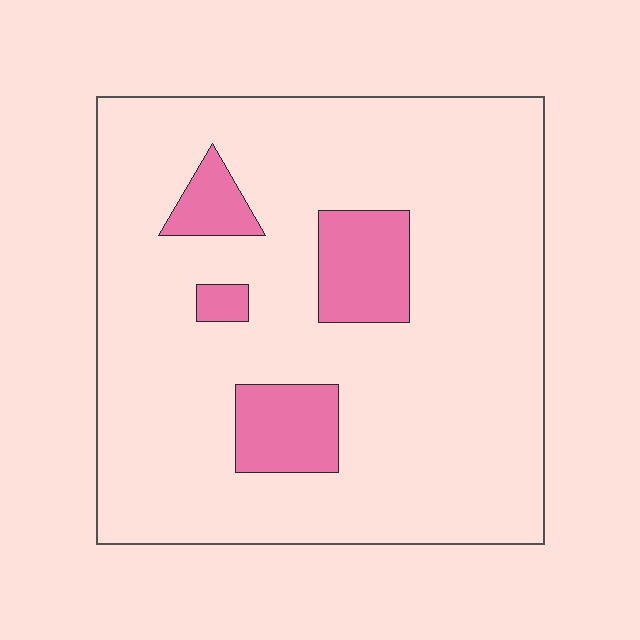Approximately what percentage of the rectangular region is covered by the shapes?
Approximately 15%.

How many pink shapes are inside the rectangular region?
4.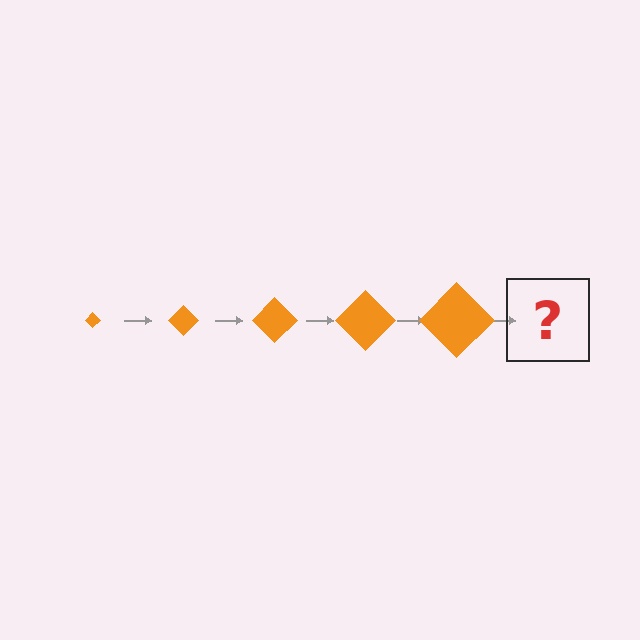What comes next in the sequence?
The next element should be an orange diamond, larger than the previous one.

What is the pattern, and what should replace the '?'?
The pattern is that the diamond gets progressively larger each step. The '?' should be an orange diamond, larger than the previous one.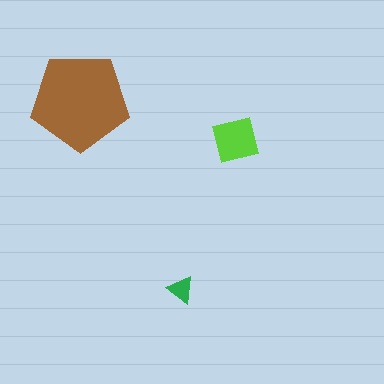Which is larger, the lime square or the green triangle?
The lime square.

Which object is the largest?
The brown pentagon.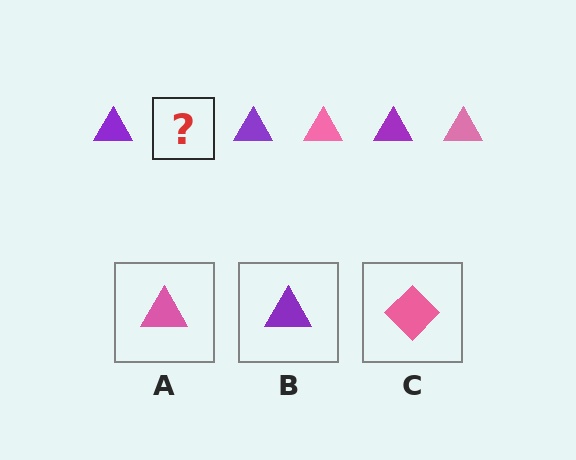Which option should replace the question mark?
Option A.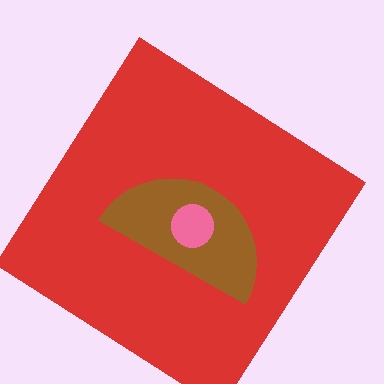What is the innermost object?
The pink circle.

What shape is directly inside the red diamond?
The brown semicircle.